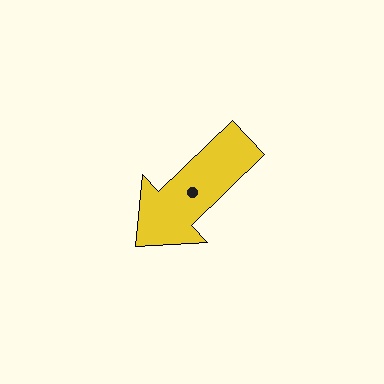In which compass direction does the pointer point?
Southwest.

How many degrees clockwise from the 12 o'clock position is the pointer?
Approximately 226 degrees.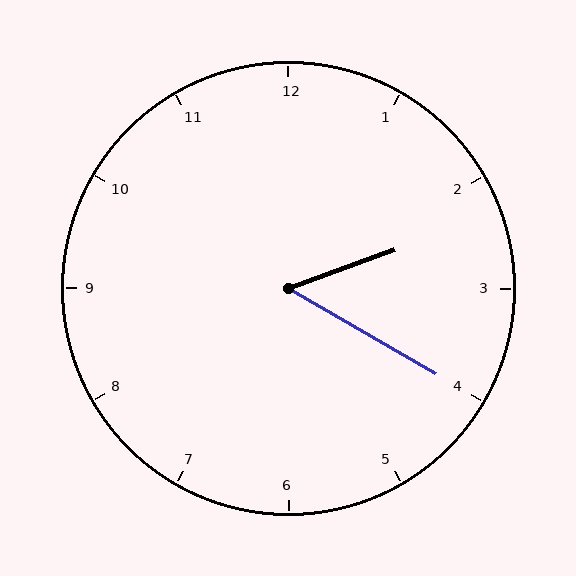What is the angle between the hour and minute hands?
Approximately 50 degrees.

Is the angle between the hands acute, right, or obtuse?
It is acute.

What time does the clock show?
2:20.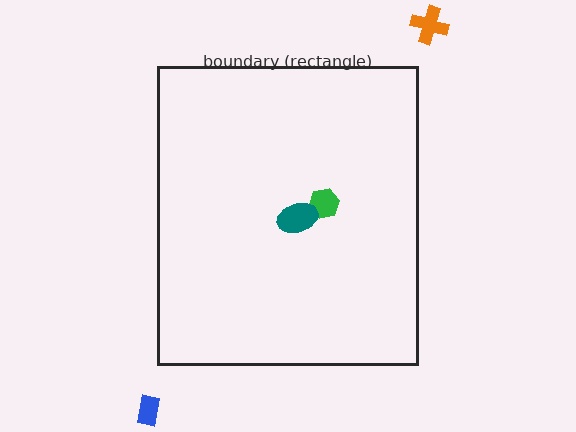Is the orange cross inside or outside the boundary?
Outside.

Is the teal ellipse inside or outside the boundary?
Inside.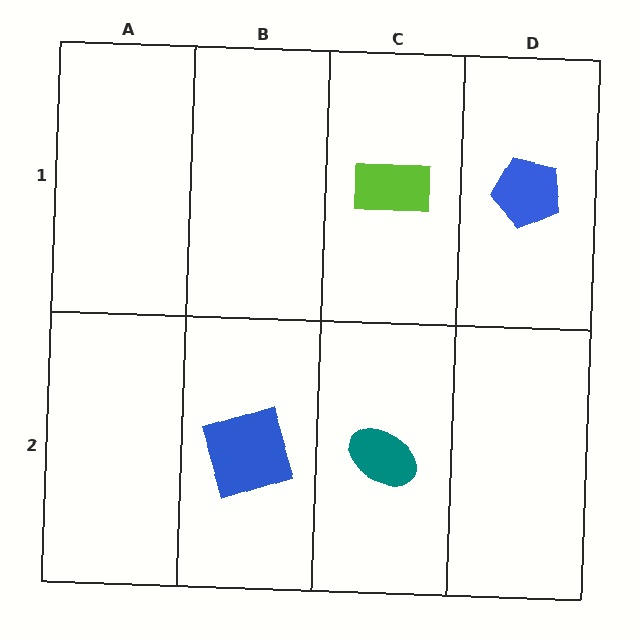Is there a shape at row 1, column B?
No, that cell is empty.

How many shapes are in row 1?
2 shapes.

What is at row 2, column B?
A blue square.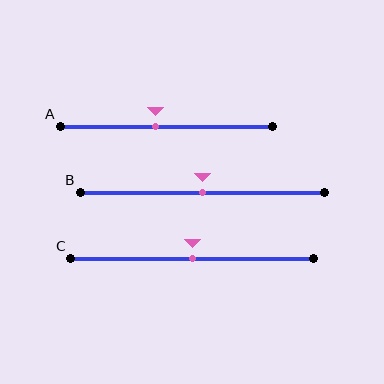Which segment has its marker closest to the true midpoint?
Segment B has its marker closest to the true midpoint.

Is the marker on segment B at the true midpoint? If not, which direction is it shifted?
Yes, the marker on segment B is at the true midpoint.